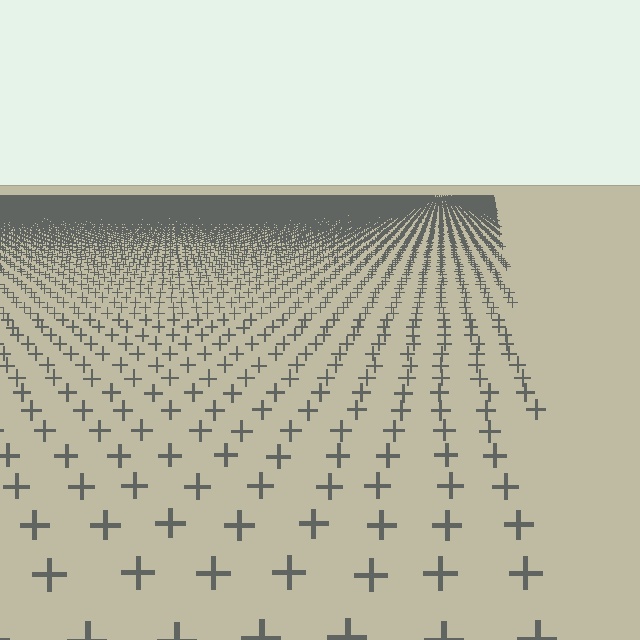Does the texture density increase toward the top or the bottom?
Density increases toward the top.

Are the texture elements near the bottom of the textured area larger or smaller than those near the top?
Larger. Near the bottom, elements are closer to the viewer and appear at a bigger on-screen size.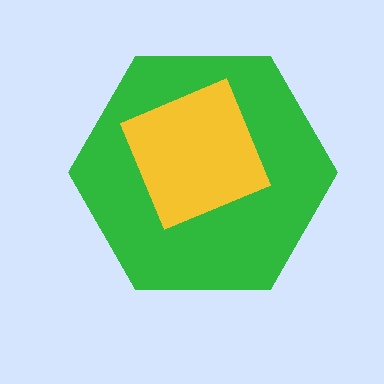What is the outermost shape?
The green hexagon.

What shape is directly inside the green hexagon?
The yellow square.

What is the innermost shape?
The yellow square.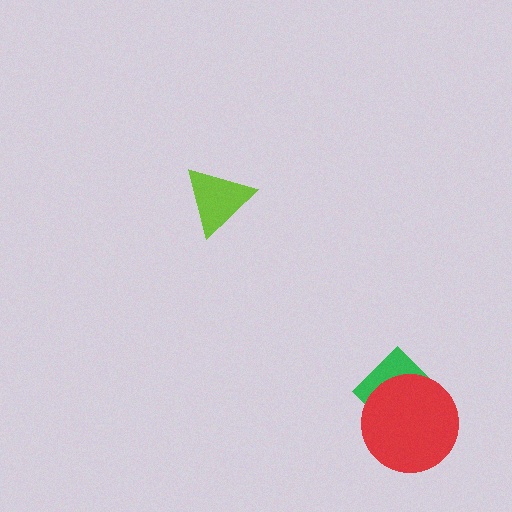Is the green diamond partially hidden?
Yes, it is partially covered by another shape.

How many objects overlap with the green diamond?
1 object overlaps with the green diamond.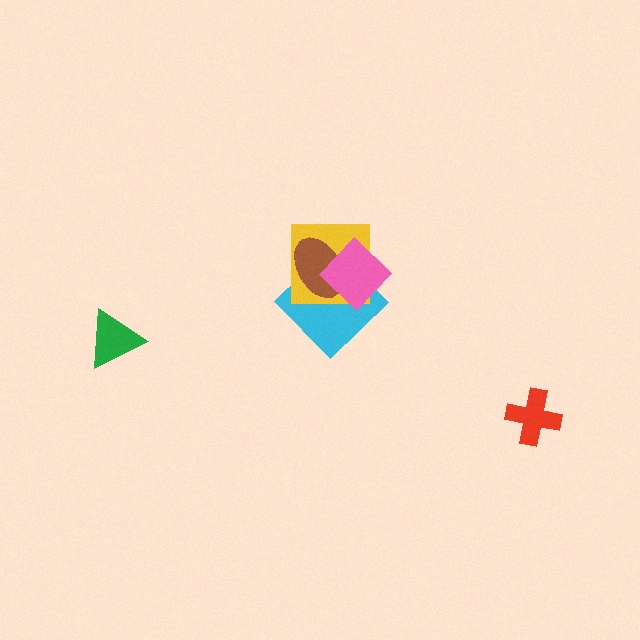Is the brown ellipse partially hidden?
Yes, it is partially covered by another shape.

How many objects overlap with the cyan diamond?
3 objects overlap with the cyan diamond.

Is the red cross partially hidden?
No, no other shape covers it.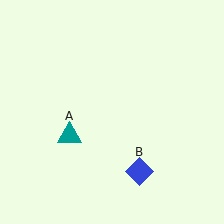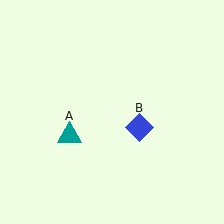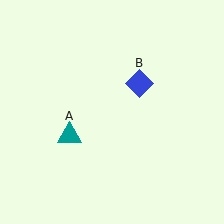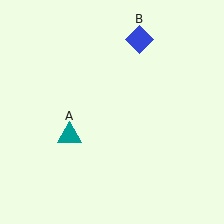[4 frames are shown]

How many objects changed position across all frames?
1 object changed position: blue diamond (object B).